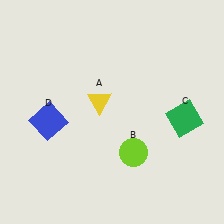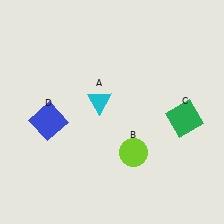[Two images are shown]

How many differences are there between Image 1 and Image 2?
There is 1 difference between the two images.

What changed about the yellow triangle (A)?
In Image 1, A is yellow. In Image 2, it changed to cyan.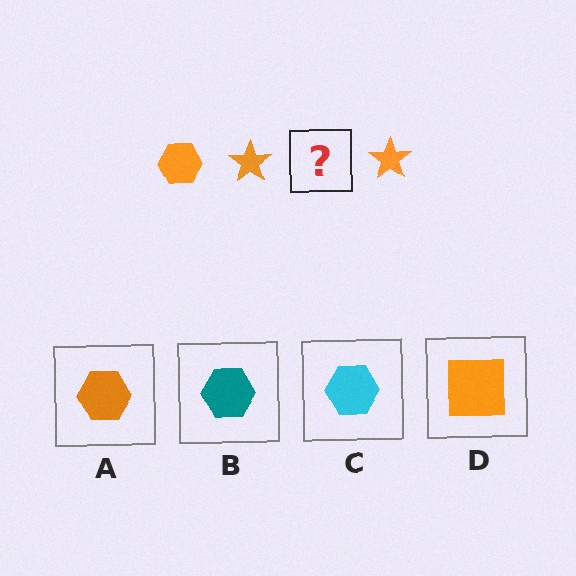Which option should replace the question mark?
Option A.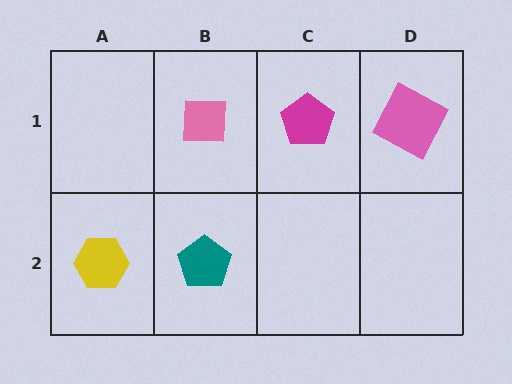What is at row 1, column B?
A pink square.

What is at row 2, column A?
A yellow hexagon.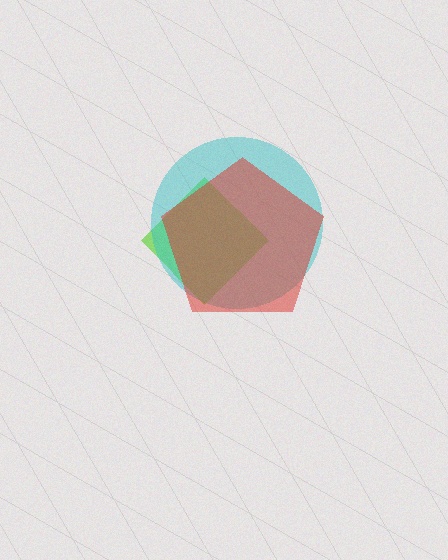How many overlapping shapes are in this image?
There are 3 overlapping shapes in the image.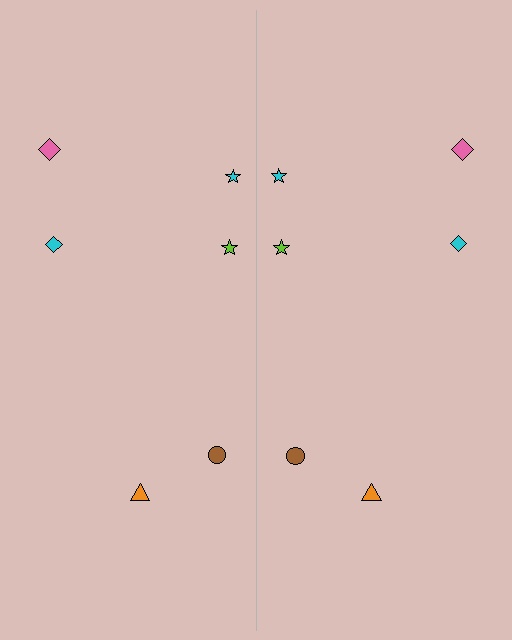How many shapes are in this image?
There are 12 shapes in this image.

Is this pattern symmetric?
Yes, this pattern has bilateral (reflection) symmetry.